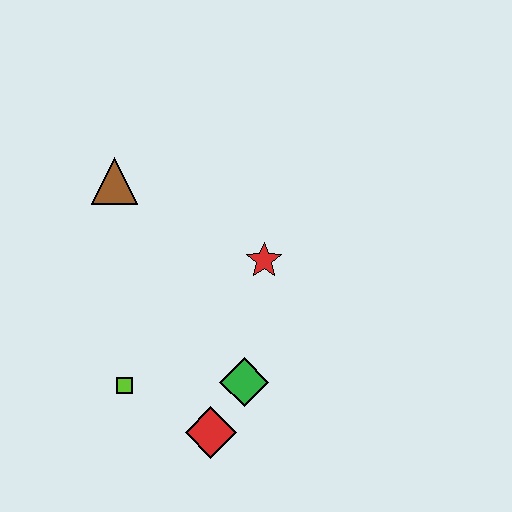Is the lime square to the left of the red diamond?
Yes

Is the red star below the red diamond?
No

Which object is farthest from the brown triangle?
The red diamond is farthest from the brown triangle.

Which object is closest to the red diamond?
The green diamond is closest to the red diamond.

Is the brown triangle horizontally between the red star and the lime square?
No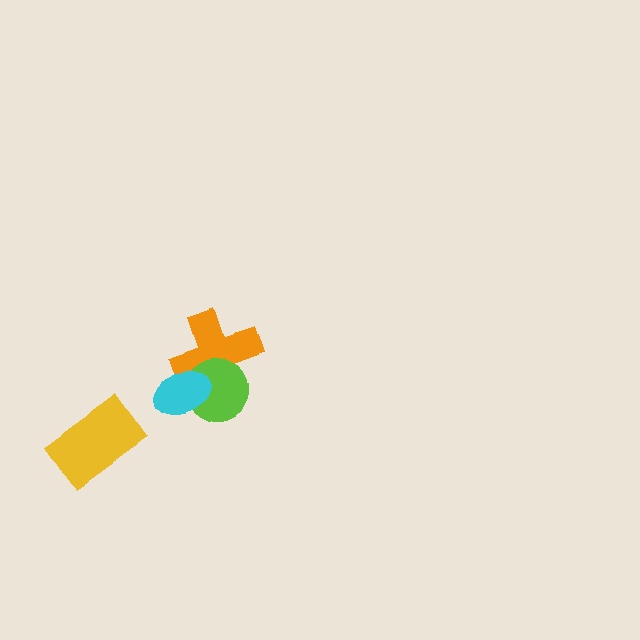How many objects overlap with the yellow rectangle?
0 objects overlap with the yellow rectangle.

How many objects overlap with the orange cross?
2 objects overlap with the orange cross.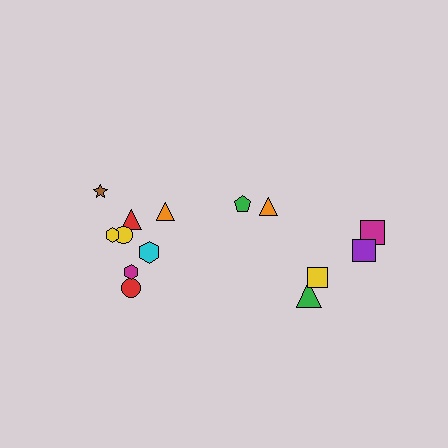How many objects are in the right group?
There are 6 objects.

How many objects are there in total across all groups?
There are 14 objects.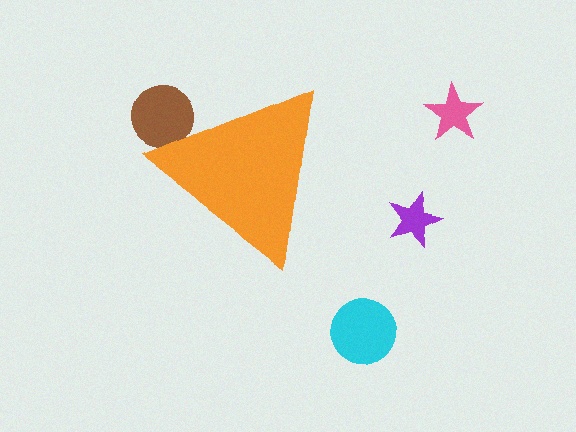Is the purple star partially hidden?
No, the purple star is fully visible.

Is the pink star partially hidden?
No, the pink star is fully visible.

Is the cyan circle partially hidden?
No, the cyan circle is fully visible.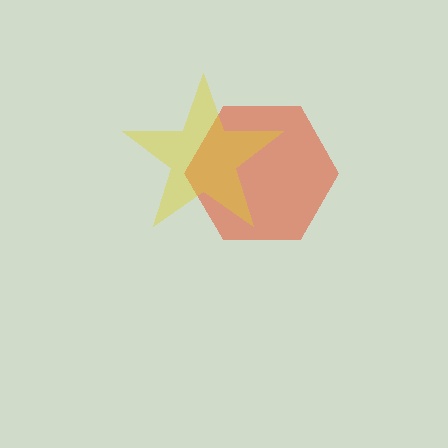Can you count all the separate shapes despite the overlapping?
Yes, there are 2 separate shapes.